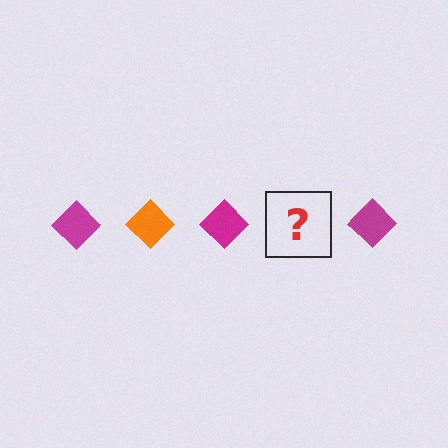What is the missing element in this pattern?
The missing element is an orange diamond.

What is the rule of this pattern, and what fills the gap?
The rule is that the pattern cycles through magenta, orange diamonds. The gap should be filled with an orange diamond.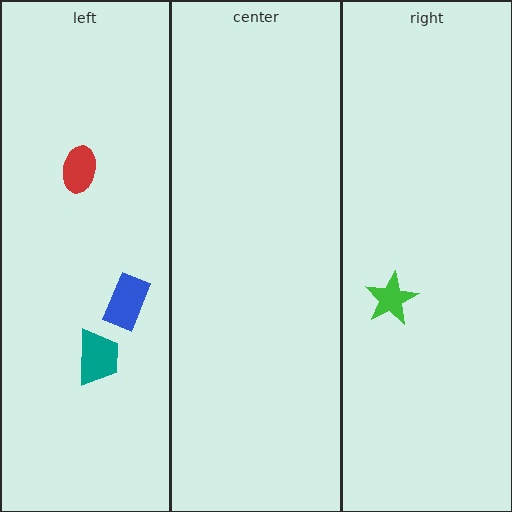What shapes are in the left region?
The blue rectangle, the red ellipse, the teal trapezoid.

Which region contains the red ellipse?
The left region.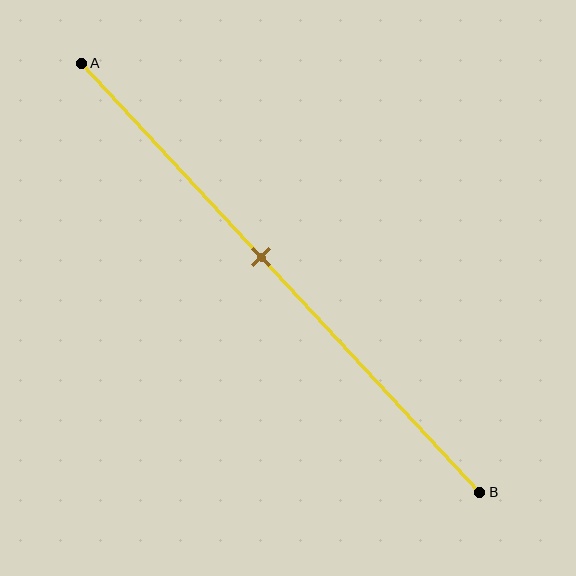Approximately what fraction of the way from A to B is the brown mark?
The brown mark is approximately 45% of the way from A to B.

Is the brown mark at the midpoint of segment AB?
No, the mark is at about 45% from A, not at the 50% midpoint.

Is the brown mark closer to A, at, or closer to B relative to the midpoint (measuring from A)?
The brown mark is closer to point A than the midpoint of segment AB.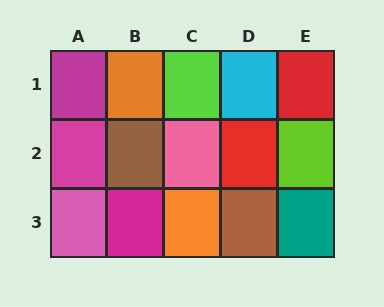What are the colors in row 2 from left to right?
Magenta, brown, pink, red, lime.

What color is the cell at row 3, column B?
Magenta.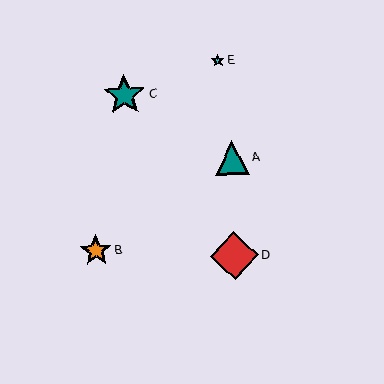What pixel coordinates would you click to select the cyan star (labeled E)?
Click at (218, 61) to select the cyan star E.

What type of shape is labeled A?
Shape A is a teal triangle.